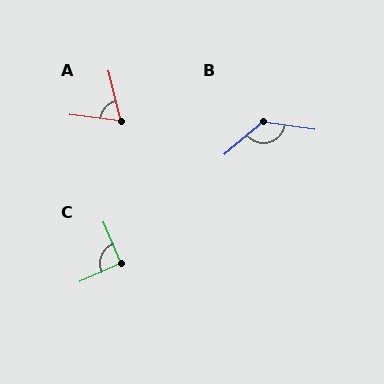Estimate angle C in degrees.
Approximately 92 degrees.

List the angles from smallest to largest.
A (69°), C (92°), B (132°).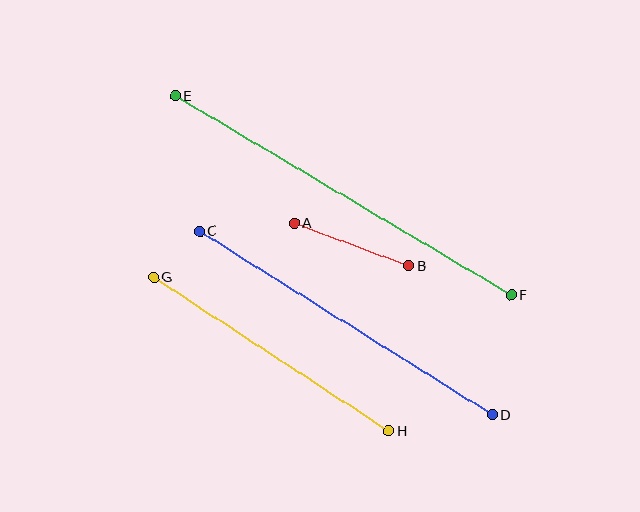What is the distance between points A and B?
The distance is approximately 122 pixels.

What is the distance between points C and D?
The distance is approximately 345 pixels.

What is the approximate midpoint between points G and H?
The midpoint is at approximately (271, 354) pixels.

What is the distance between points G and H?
The distance is approximately 281 pixels.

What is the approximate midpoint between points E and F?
The midpoint is at approximately (343, 196) pixels.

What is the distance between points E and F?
The distance is approximately 390 pixels.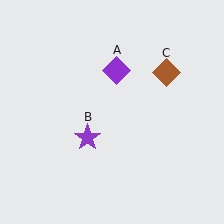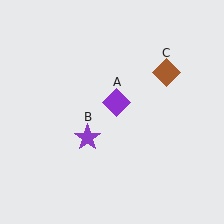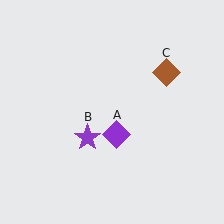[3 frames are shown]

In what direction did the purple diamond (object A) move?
The purple diamond (object A) moved down.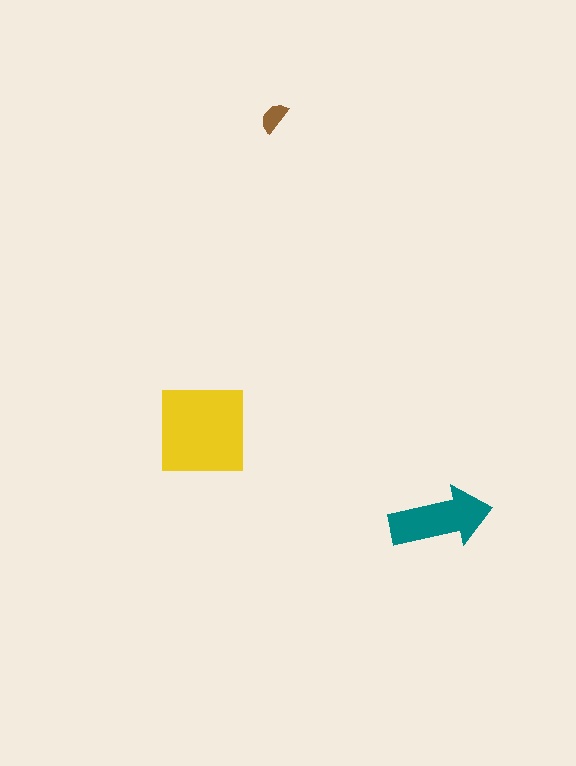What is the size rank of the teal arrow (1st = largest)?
2nd.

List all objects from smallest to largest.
The brown semicircle, the teal arrow, the yellow square.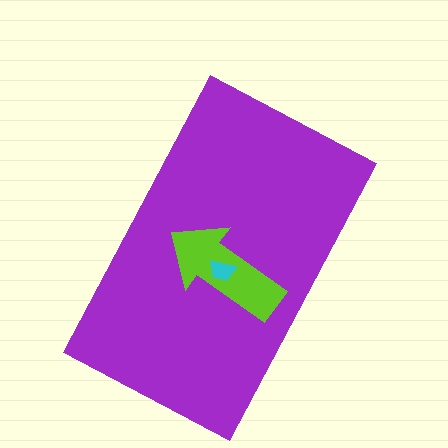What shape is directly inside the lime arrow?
The cyan trapezoid.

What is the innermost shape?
The cyan trapezoid.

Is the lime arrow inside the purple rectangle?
Yes.